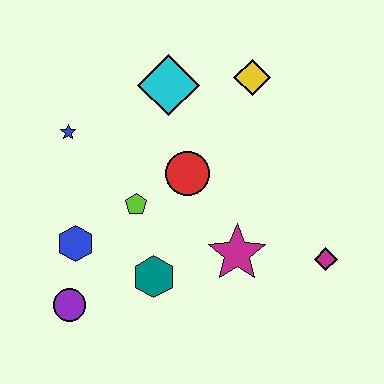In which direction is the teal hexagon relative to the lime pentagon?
The teal hexagon is below the lime pentagon.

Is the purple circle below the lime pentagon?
Yes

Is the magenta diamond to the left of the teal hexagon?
No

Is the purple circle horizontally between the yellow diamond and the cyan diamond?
No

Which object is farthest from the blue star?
The magenta diamond is farthest from the blue star.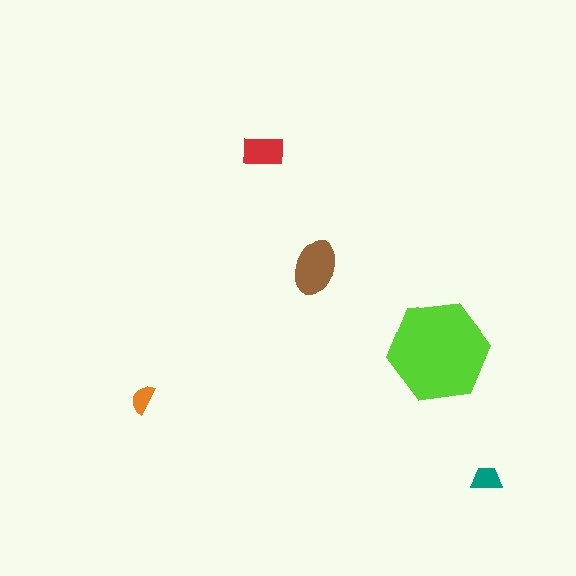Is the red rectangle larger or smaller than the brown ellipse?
Smaller.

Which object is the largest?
The lime hexagon.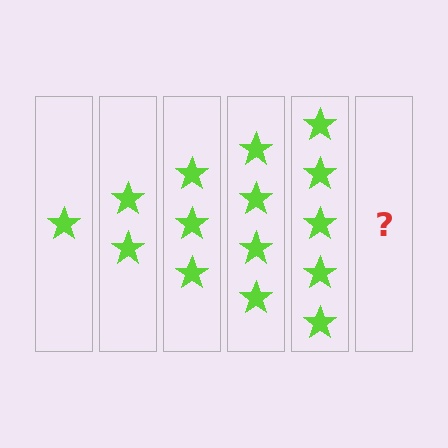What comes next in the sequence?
The next element should be 6 stars.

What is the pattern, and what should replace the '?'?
The pattern is that each step adds one more star. The '?' should be 6 stars.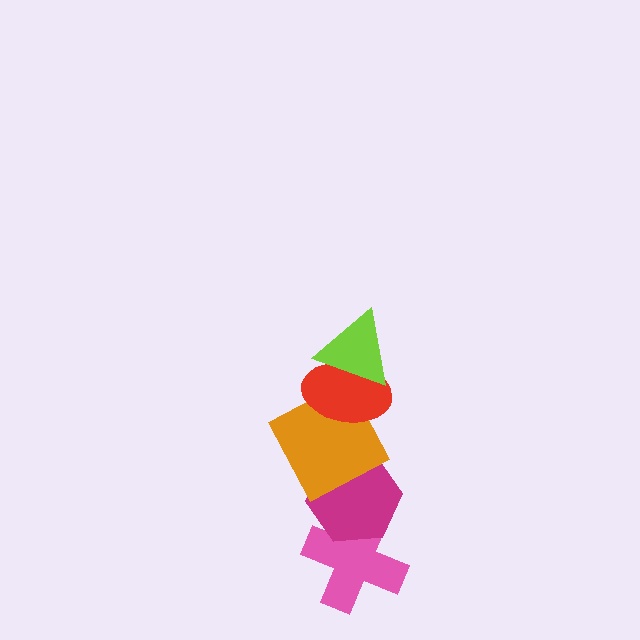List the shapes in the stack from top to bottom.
From top to bottom: the lime triangle, the red ellipse, the orange square, the magenta hexagon, the pink cross.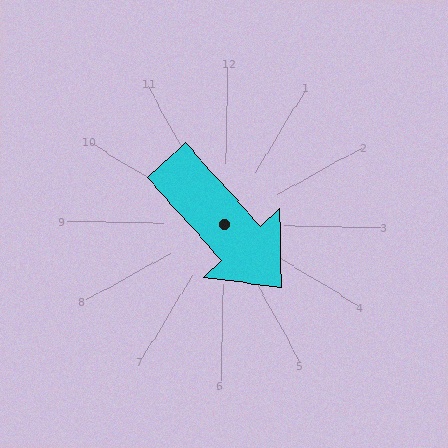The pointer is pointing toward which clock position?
Roughly 5 o'clock.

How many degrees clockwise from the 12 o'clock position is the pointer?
Approximately 137 degrees.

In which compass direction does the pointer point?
Southeast.